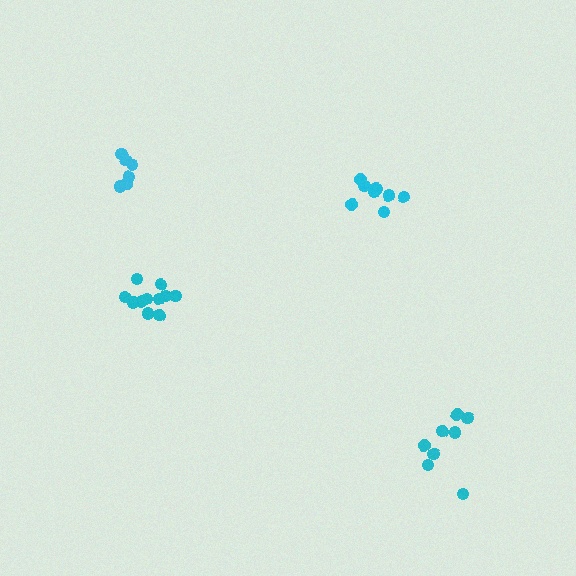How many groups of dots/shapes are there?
There are 4 groups.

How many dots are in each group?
Group 1: 11 dots, Group 2: 6 dots, Group 3: 9 dots, Group 4: 8 dots (34 total).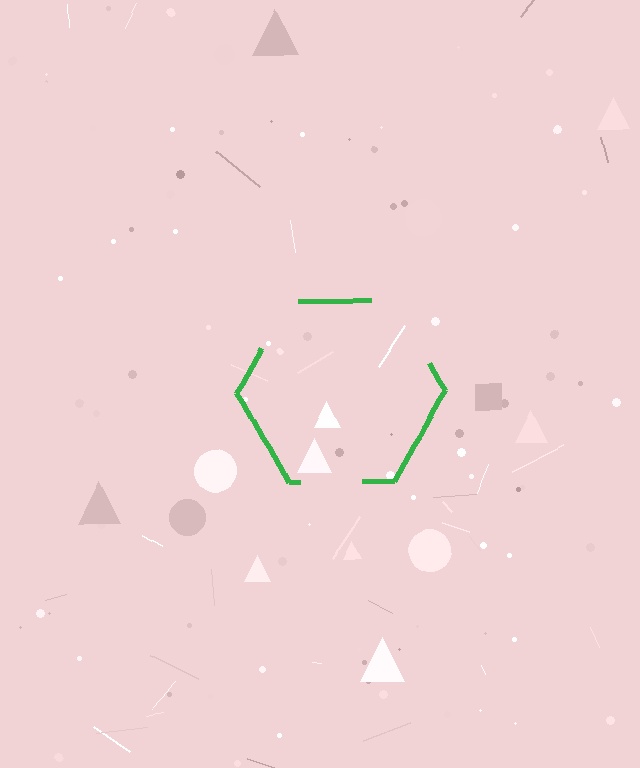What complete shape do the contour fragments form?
The contour fragments form a hexagon.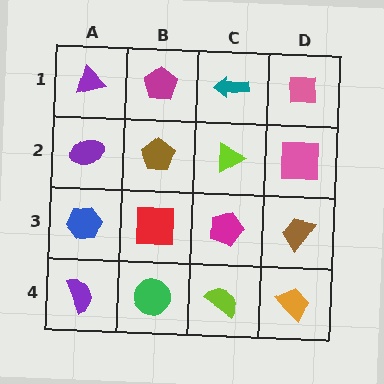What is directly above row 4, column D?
A brown trapezoid.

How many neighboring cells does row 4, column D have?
2.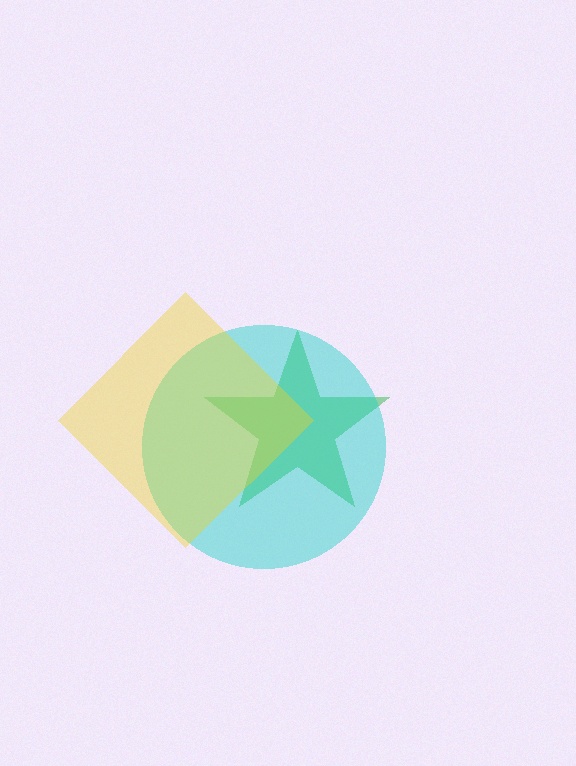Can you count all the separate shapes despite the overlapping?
Yes, there are 3 separate shapes.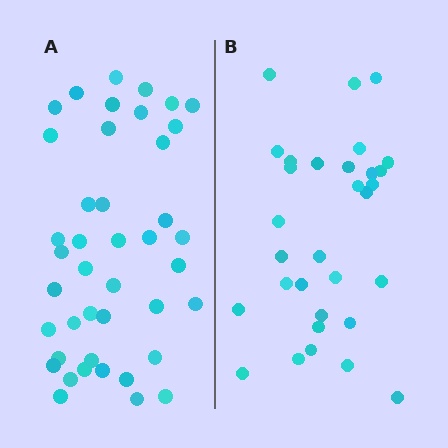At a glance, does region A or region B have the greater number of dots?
Region A (the left region) has more dots.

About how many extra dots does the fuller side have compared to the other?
Region A has roughly 12 or so more dots than region B.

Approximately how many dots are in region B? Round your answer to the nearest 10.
About 30 dots. (The exact count is 31, which rounds to 30.)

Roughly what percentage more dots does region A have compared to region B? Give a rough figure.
About 35% more.